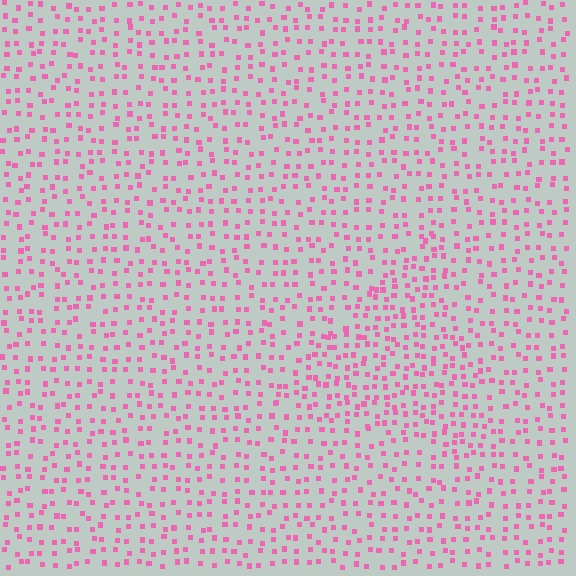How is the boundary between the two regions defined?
The boundary is defined by a change in element density (approximately 1.5x ratio). All elements are the same color, size, and shape.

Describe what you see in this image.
The image contains small pink elements arranged at two different densities. A triangle-shaped region is visible where the elements are more densely packed than the surrounding area.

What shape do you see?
I see a triangle.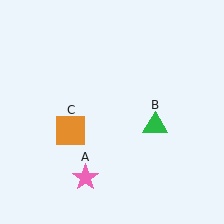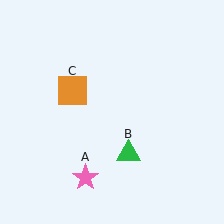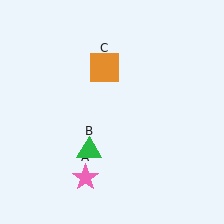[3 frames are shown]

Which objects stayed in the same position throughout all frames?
Pink star (object A) remained stationary.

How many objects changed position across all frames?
2 objects changed position: green triangle (object B), orange square (object C).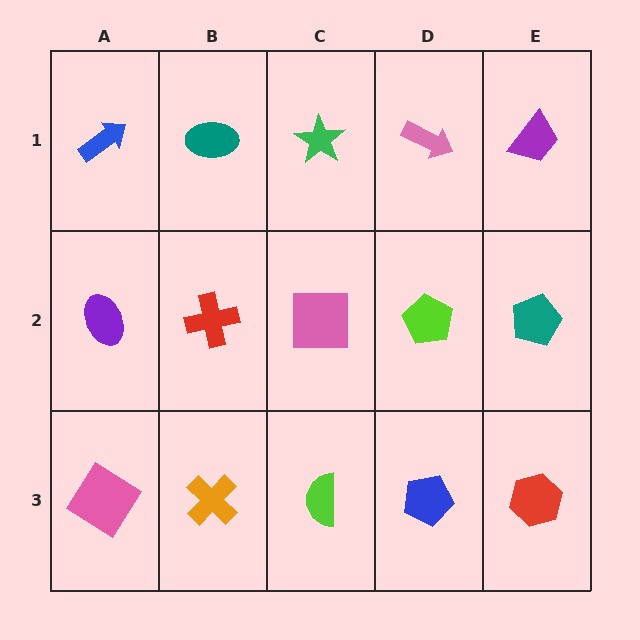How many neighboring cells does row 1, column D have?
3.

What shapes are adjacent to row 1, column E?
A teal pentagon (row 2, column E), a pink arrow (row 1, column D).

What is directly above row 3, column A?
A purple ellipse.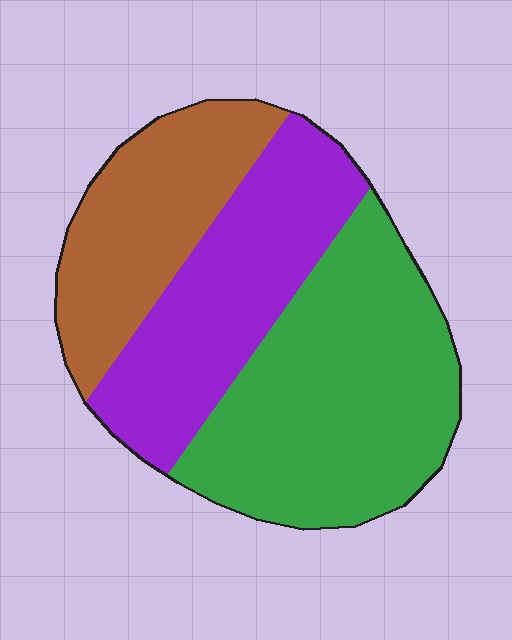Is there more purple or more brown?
Purple.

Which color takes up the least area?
Brown, at roughly 25%.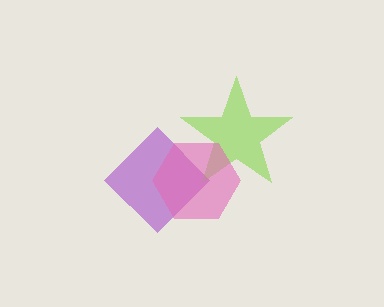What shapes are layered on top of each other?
The layered shapes are: a purple diamond, a lime star, a pink hexagon.